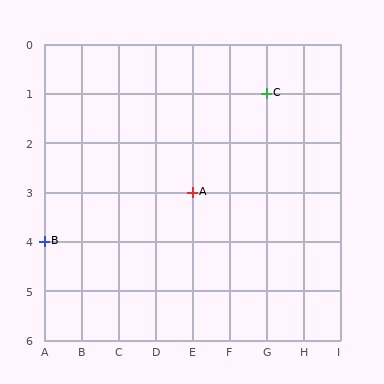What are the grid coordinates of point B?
Point B is at grid coordinates (A, 4).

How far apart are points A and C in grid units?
Points A and C are 2 columns and 2 rows apart (about 2.8 grid units diagonally).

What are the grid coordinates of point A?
Point A is at grid coordinates (E, 3).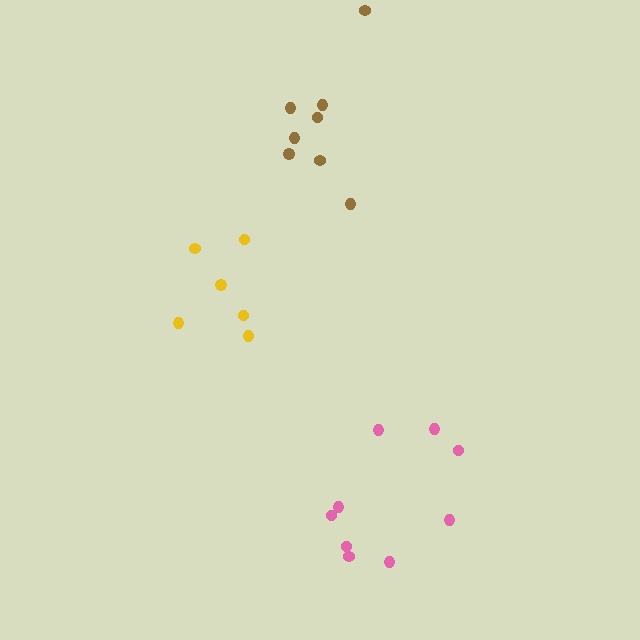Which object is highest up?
The brown cluster is topmost.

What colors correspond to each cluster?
The clusters are colored: yellow, brown, pink.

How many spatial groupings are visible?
There are 3 spatial groupings.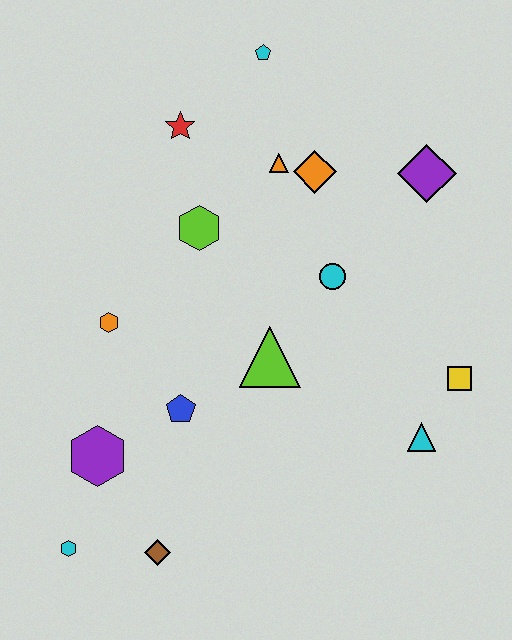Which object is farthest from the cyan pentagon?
The cyan hexagon is farthest from the cyan pentagon.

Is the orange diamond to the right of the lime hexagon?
Yes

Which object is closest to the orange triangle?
The orange diamond is closest to the orange triangle.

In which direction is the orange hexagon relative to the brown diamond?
The orange hexagon is above the brown diamond.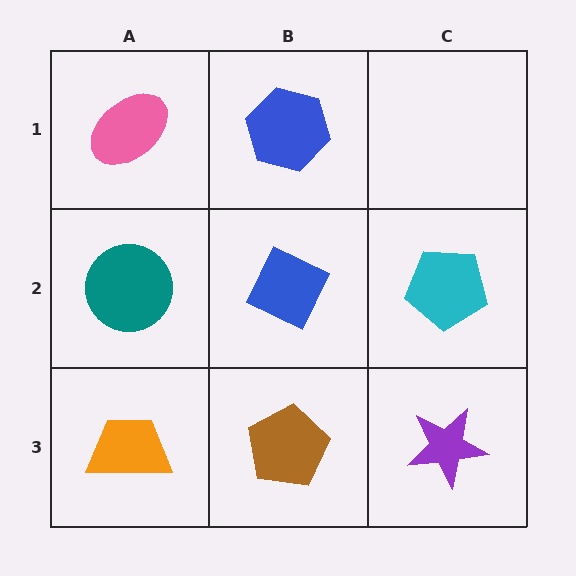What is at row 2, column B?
A blue diamond.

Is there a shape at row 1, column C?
No, that cell is empty.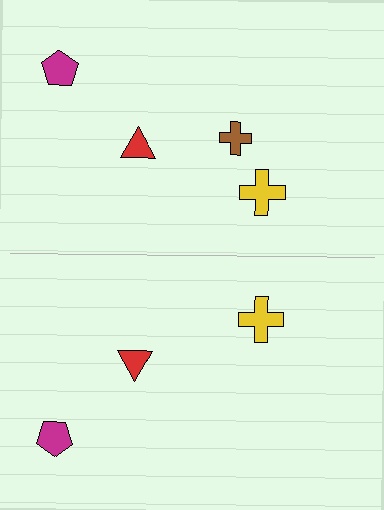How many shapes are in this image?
There are 7 shapes in this image.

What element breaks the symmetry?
A brown cross is missing from the bottom side.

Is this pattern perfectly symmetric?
No, the pattern is not perfectly symmetric. A brown cross is missing from the bottom side.